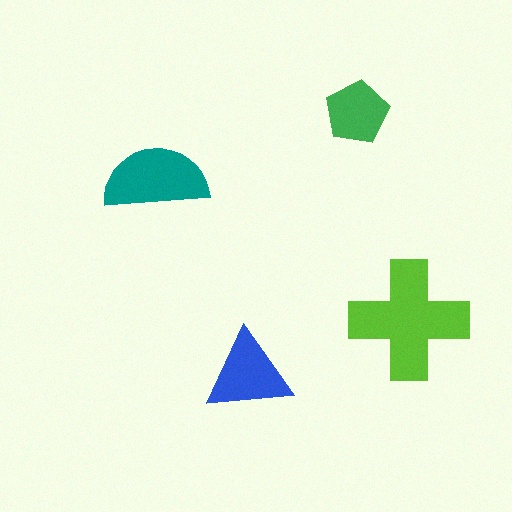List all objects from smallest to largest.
The green pentagon, the blue triangle, the teal semicircle, the lime cross.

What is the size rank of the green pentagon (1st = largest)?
4th.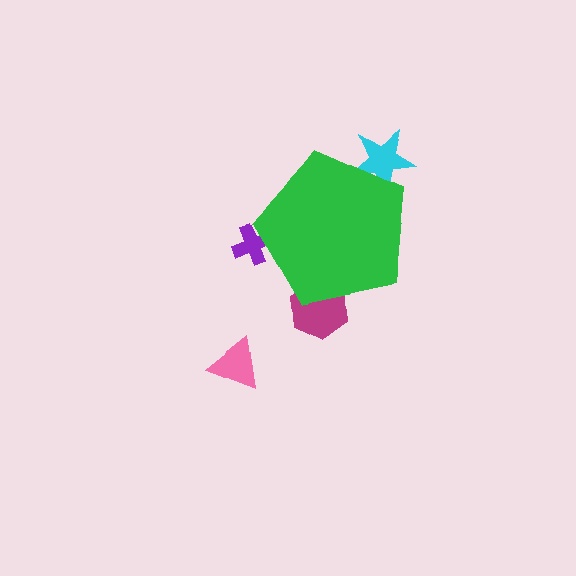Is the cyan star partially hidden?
Yes, the cyan star is partially hidden behind the green pentagon.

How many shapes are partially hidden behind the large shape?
3 shapes are partially hidden.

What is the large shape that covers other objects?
A green pentagon.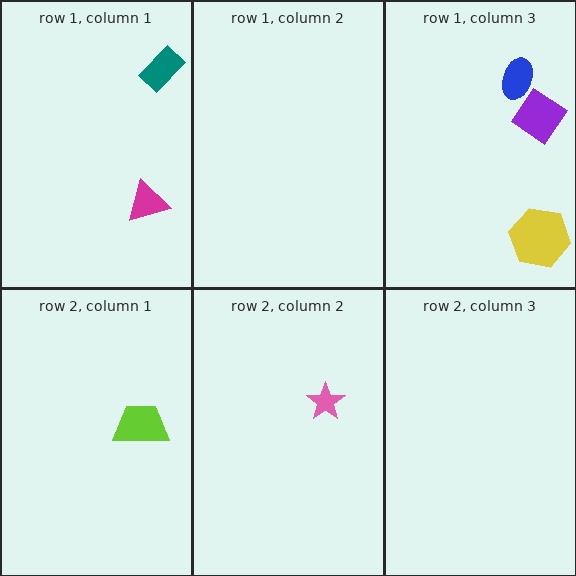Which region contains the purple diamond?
The row 1, column 3 region.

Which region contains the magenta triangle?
The row 1, column 1 region.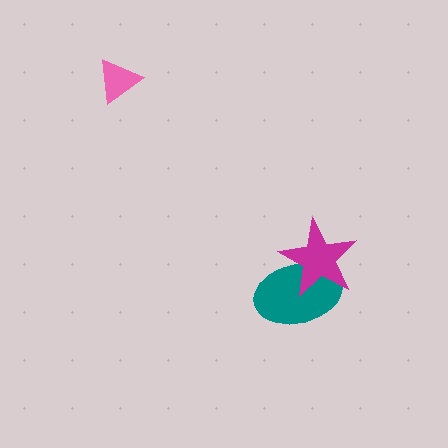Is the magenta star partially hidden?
No, no other shape covers it.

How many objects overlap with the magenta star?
1 object overlaps with the magenta star.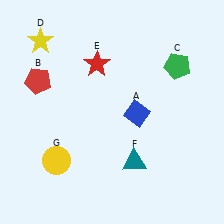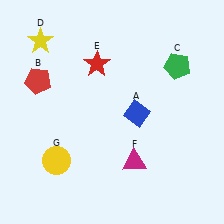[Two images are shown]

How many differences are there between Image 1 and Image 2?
There is 1 difference between the two images.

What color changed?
The triangle (F) changed from teal in Image 1 to magenta in Image 2.